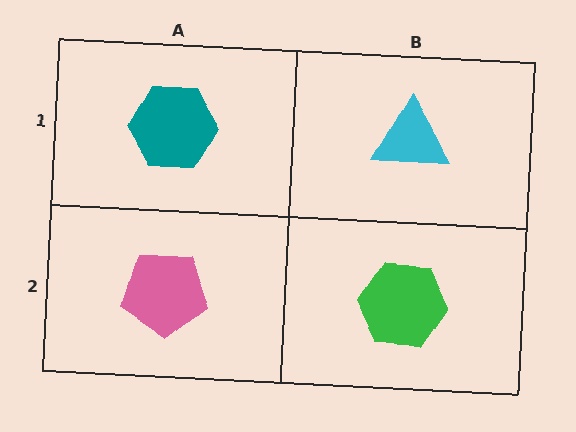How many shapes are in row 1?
2 shapes.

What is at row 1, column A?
A teal hexagon.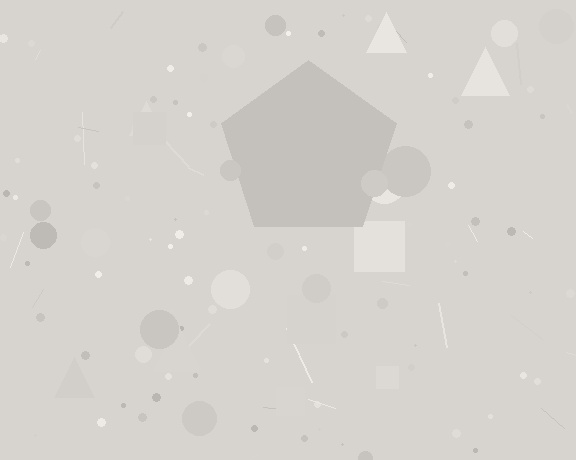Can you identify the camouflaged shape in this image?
The camouflaged shape is a pentagon.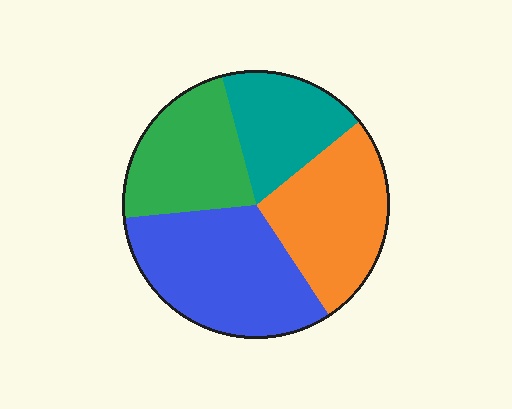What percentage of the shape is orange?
Orange takes up between a sixth and a third of the shape.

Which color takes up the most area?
Blue, at roughly 35%.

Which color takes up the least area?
Teal, at roughly 20%.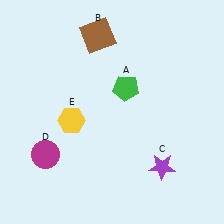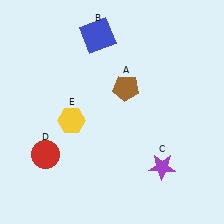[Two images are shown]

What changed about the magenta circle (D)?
In Image 1, D is magenta. In Image 2, it changed to red.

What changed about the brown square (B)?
In Image 1, B is brown. In Image 2, it changed to blue.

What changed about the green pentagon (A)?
In Image 1, A is green. In Image 2, it changed to brown.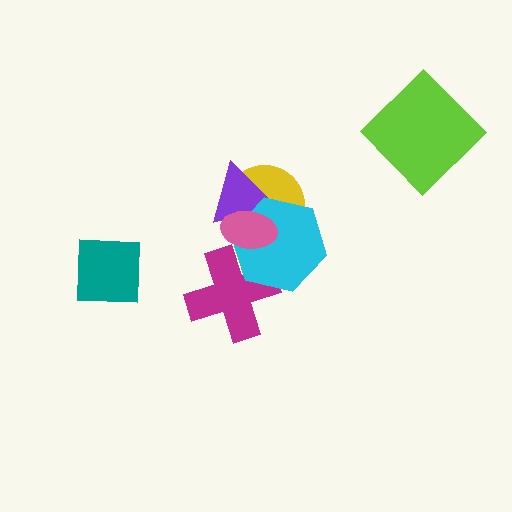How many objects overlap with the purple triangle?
3 objects overlap with the purple triangle.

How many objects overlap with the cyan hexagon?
4 objects overlap with the cyan hexagon.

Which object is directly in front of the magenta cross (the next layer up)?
The cyan hexagon is directly in front of the magenta cross.